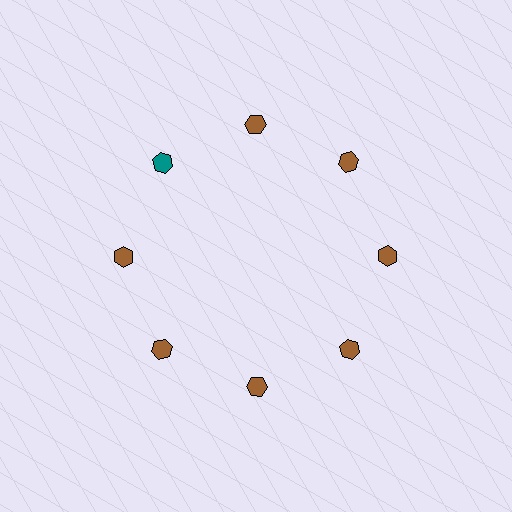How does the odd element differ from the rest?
It has a different color: teal instead of brown.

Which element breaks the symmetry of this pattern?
The teal hexagon at roughly the 10 o'clock position breaks the symmetry. All other shapes are brown hexagons.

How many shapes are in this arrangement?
There are 8 shapes arranged in a ring pattern.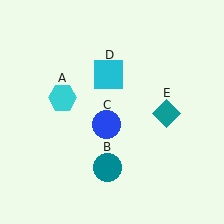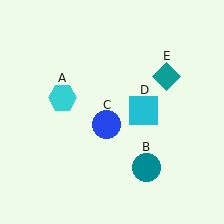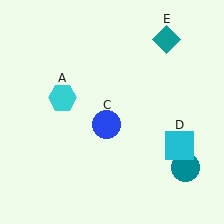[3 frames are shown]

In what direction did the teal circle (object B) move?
The teal circle (object B) moved right.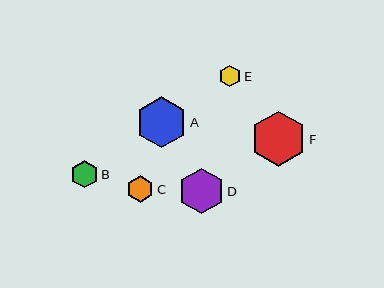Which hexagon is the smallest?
Hexagon E is the smallest with a size of approximately 22 pixels.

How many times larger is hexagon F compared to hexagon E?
Hexagon F is approximately 2.5 times the size of hexagon E.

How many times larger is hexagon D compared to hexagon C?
Hexagon D is approximately 1.7 times the size of hexagon C.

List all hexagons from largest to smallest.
From largest to smallest: F, A, D, B, C, E.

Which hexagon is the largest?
Hexagon F is the largest with a size of approximately 55 pixels.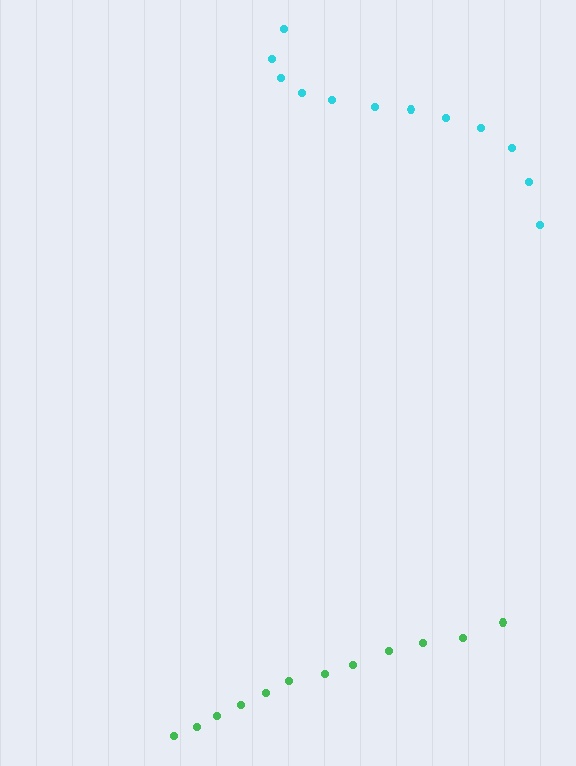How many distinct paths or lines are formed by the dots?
There are 2 distinct paths.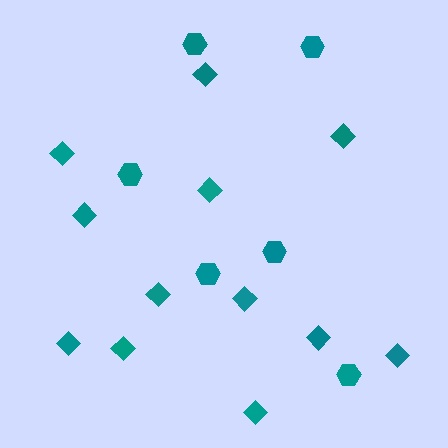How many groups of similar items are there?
There are 2 groups: one group of diamonds (12) and one group of hexagons (6).